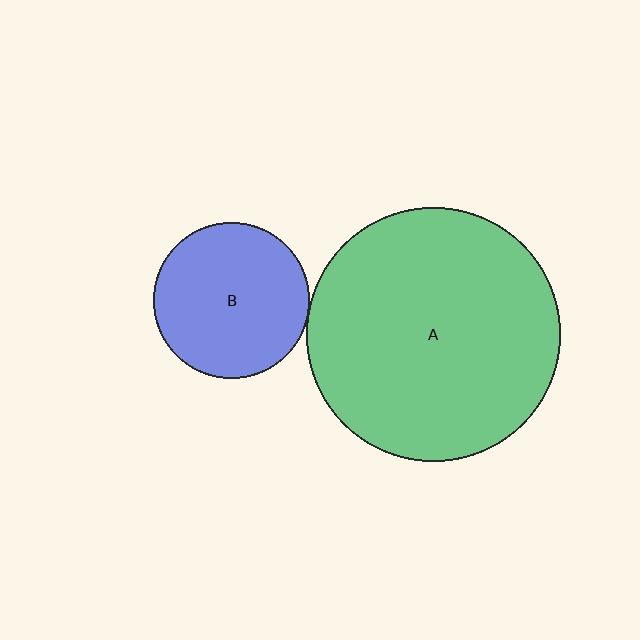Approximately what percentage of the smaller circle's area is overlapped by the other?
Approximately 5%.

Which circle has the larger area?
Circle A (green).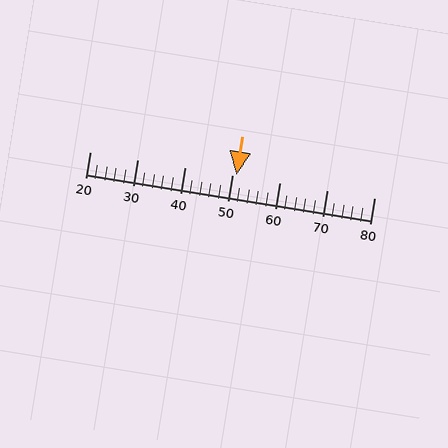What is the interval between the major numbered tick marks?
The major tick marks are spaced 10 units apart.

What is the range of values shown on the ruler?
The ruler shows values from 20 to 80.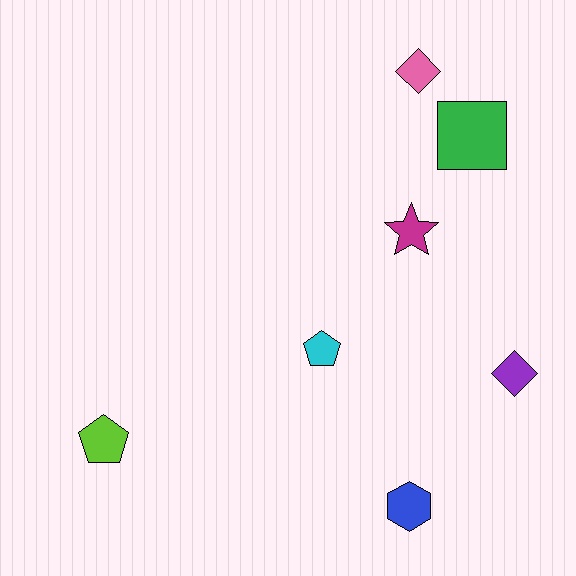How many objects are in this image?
There are 7 objects.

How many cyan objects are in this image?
There is 1 cyan object.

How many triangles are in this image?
There are no triangles.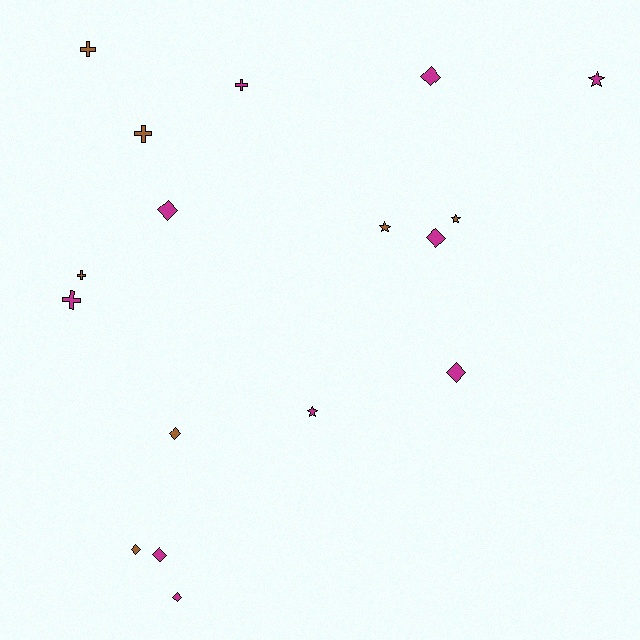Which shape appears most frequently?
Diamond, with 8 objects.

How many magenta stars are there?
There are 2 magenta stars.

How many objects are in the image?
There are 17 objects.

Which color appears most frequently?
Magenta, with 10 objects.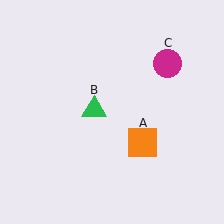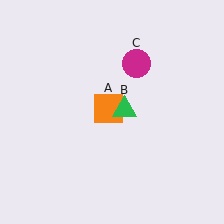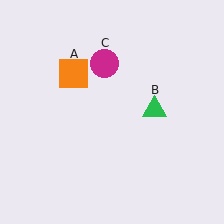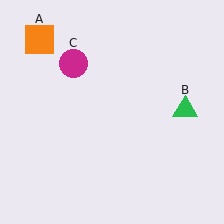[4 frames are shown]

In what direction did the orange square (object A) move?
The orange square (object A) moved up and to the left.